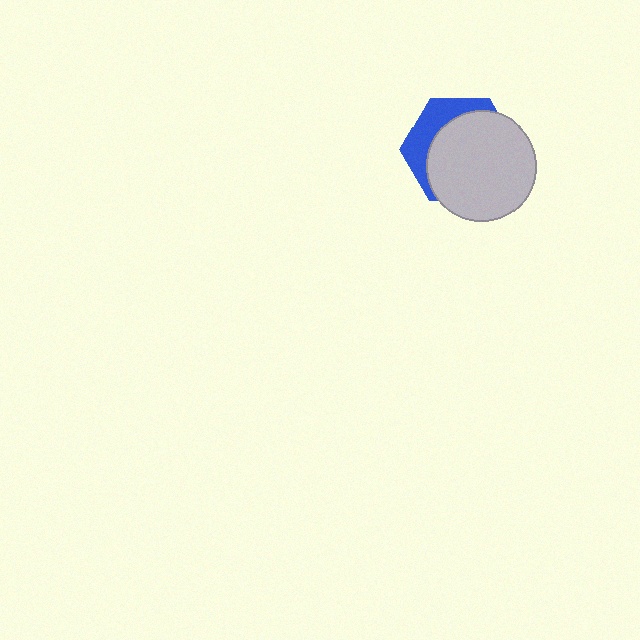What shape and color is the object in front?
The object in front is a light gray circle.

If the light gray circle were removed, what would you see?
You would see the complete blue hexagon.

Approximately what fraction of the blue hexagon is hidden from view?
Roughly 69% of the blue hexagon is hidden behind the light gray circle.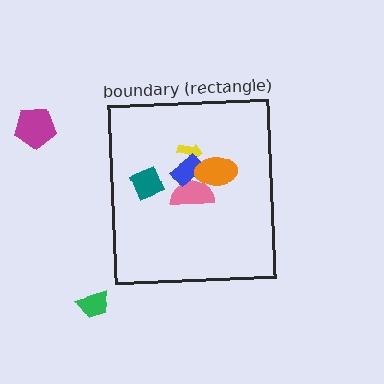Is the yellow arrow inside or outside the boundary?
Inside.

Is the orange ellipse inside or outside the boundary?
Inside.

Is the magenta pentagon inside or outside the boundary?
Outside.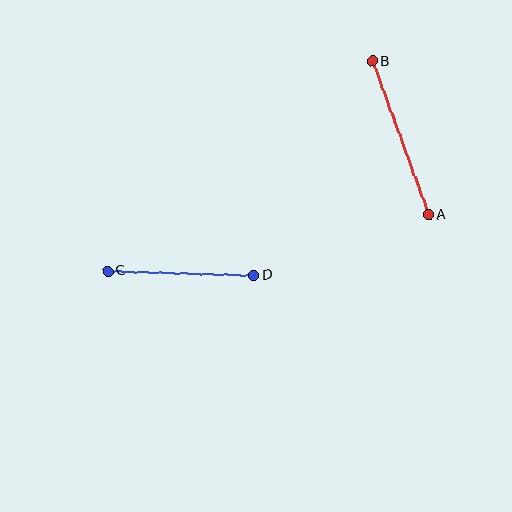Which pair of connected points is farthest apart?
Points A and B are farthest apart.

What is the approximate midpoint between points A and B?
The midpoint is at approximately (400, 138) pixels.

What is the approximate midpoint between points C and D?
The midpoint is at approximately (181, 273) pixels.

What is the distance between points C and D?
The distance is approximately 146 pixels.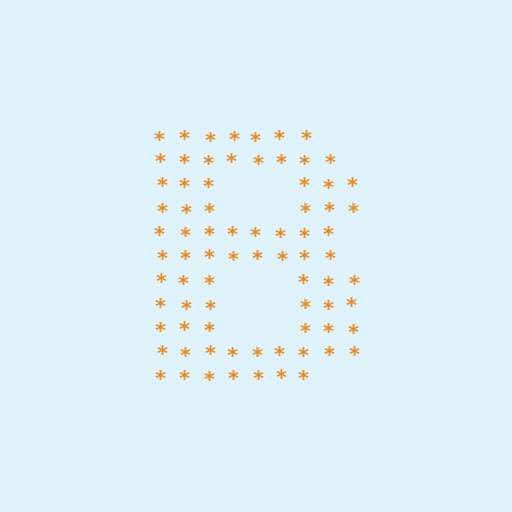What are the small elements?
The small elements are asterisks.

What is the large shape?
The large shape is the letter B.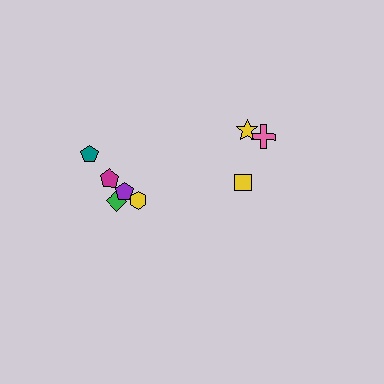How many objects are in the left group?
There are 5 objects.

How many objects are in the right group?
There are 3 objects.